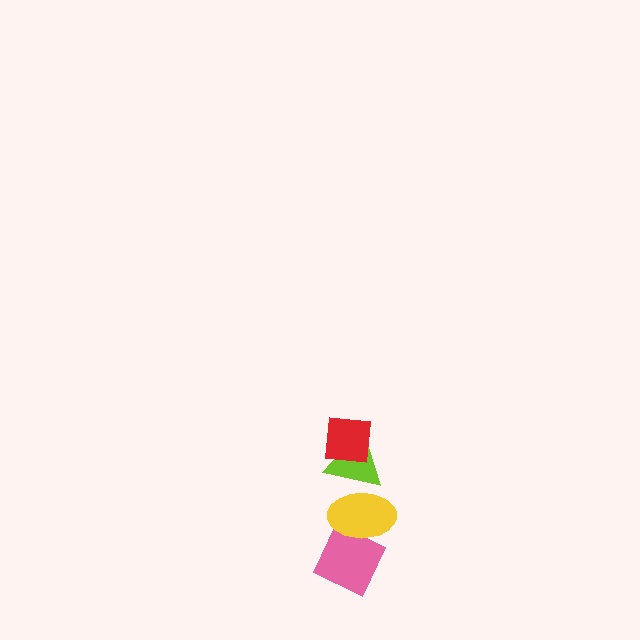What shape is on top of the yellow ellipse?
The lime triangle is on top of the yellow ellipse.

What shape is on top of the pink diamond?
The yellow ellipse is on top of the pink diamond.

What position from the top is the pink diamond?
The pink diamond is 4th from the top.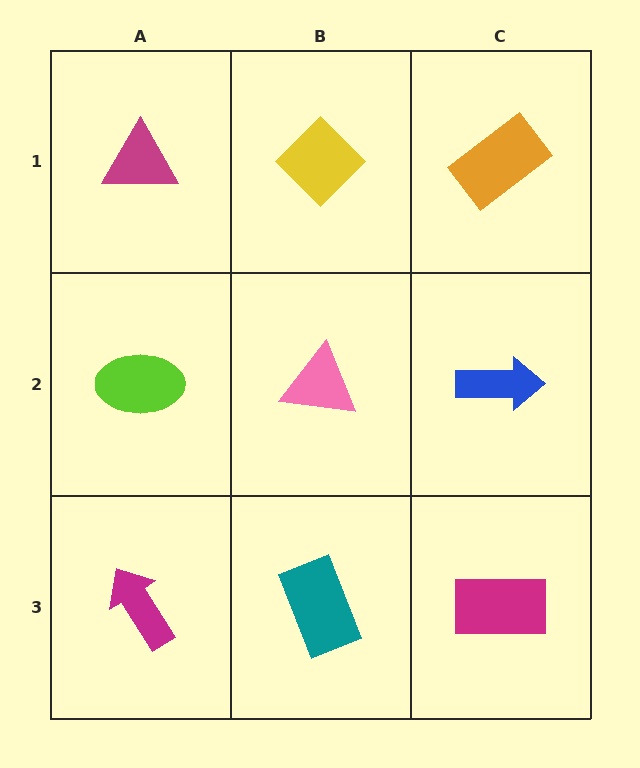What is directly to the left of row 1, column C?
A yellow diamond.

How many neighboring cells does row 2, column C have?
3.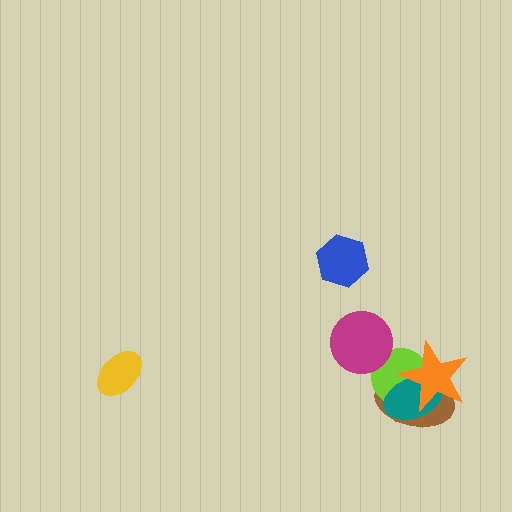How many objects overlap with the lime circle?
4 objects overlap with the lime circle.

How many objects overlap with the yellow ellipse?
0 objects overlap with the yellow ellipse.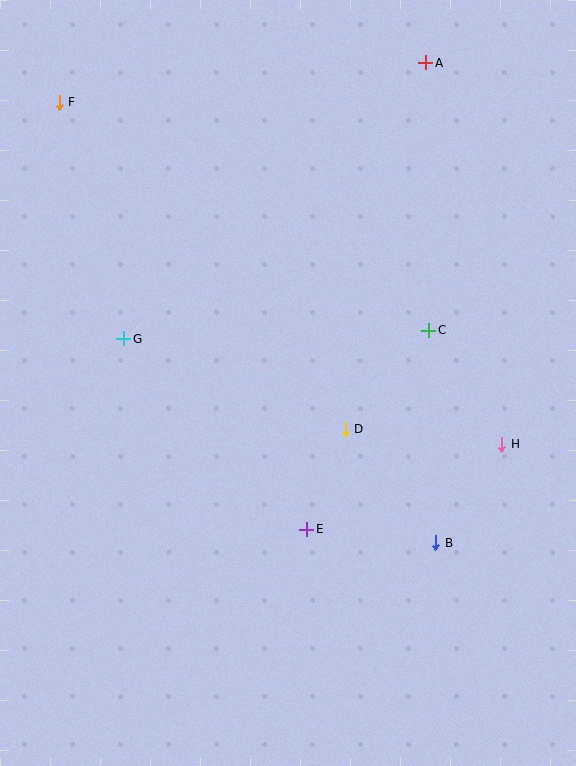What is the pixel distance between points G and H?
The distance between G and H is 392 pixels.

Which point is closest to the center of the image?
Point D at (345, 429) is closest to the center.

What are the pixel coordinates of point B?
Point B is at (436, 543).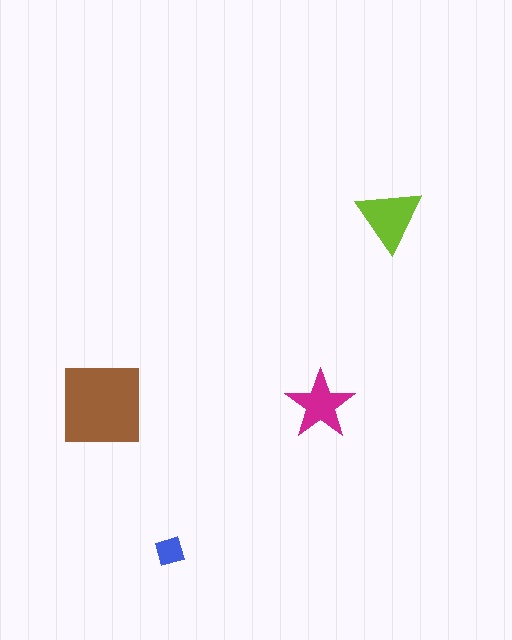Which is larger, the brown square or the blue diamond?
The brown square.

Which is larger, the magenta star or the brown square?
The brown square.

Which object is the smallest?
The blue diamond.